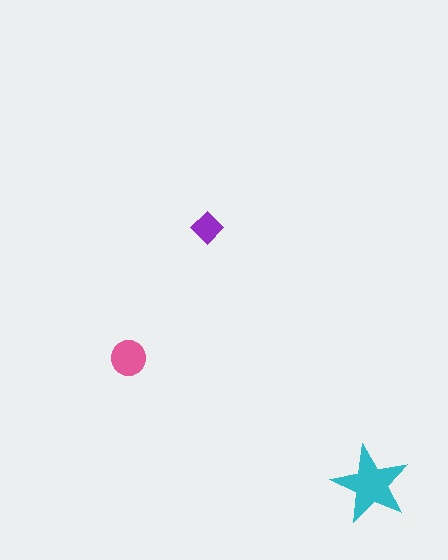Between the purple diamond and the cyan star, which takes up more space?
The cyan star.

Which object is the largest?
The cyan star.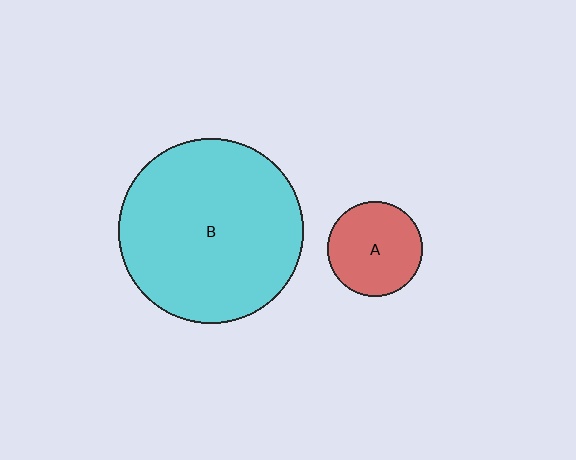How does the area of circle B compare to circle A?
Approximately 3.8 times.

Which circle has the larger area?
Circle B (cyan).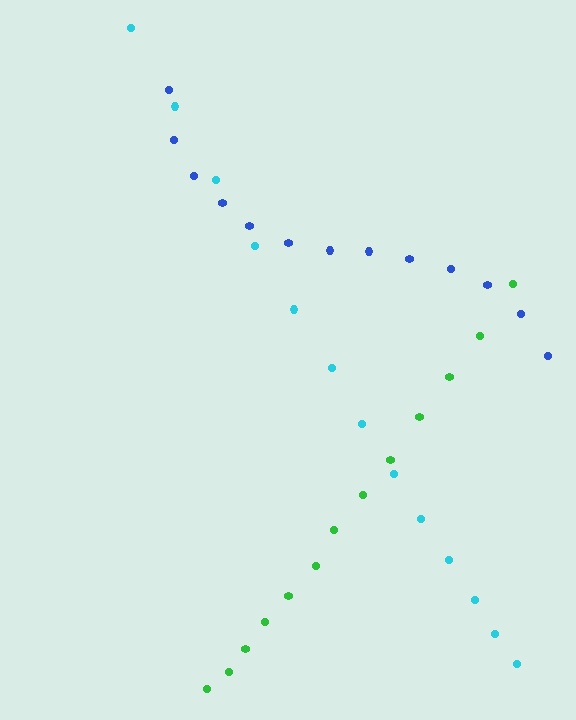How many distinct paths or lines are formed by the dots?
There are 3 distinct paths.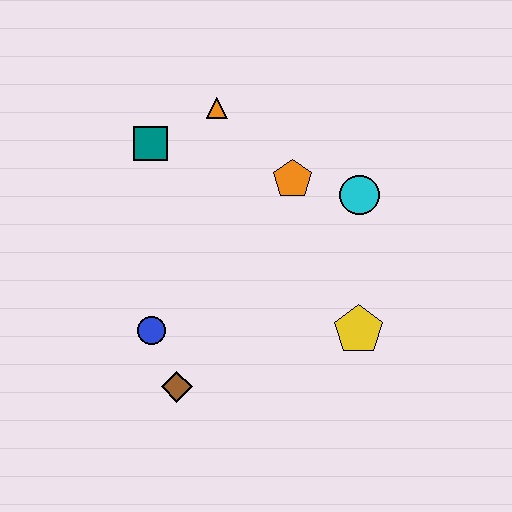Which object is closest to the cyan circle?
The orange pentagon is closest to the cyan circle.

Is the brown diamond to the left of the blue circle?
No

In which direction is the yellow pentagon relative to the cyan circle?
The yellow pentagon is below the cyan circle.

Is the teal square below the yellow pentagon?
No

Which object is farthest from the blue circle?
The cyan circle is farthest from the blue circle.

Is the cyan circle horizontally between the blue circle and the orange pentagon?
No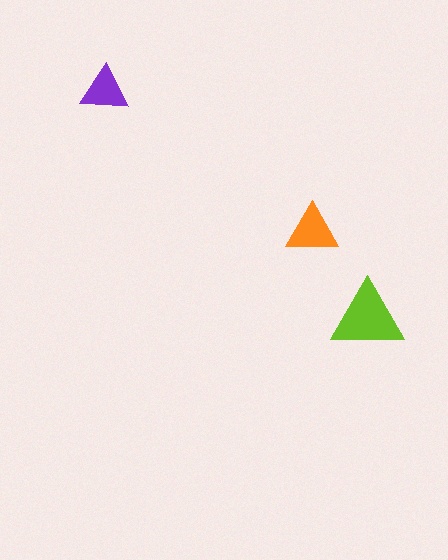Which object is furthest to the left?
The purple triangle is leftmost.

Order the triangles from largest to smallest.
the lime one, the orange one, the purple one.